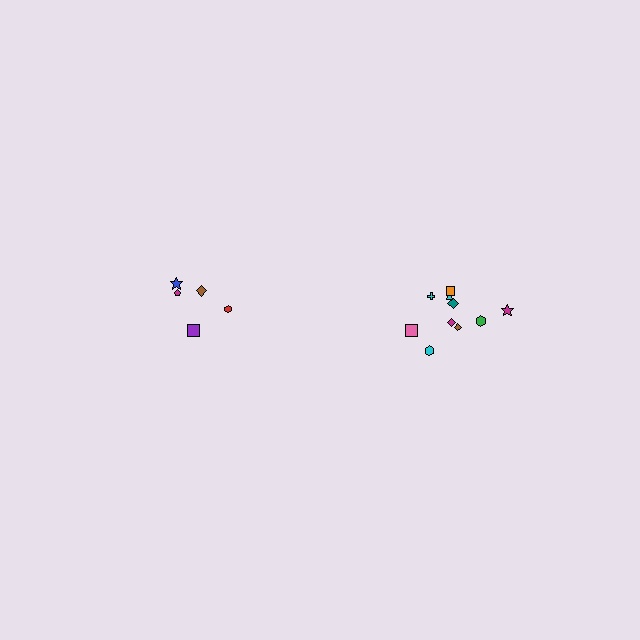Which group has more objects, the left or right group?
The right group.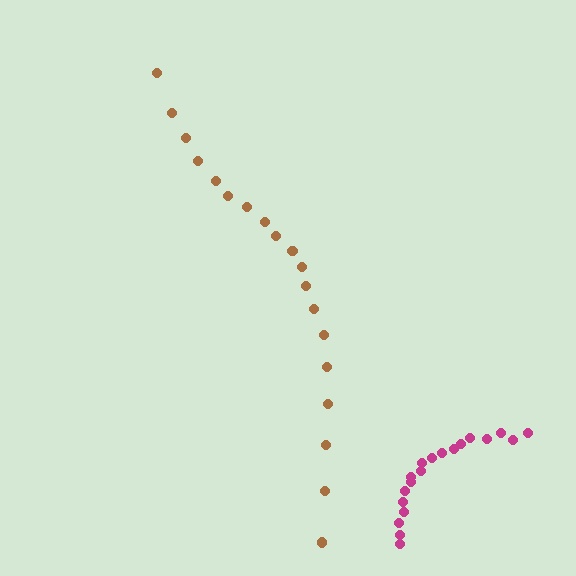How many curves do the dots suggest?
There are 2 distinct paths.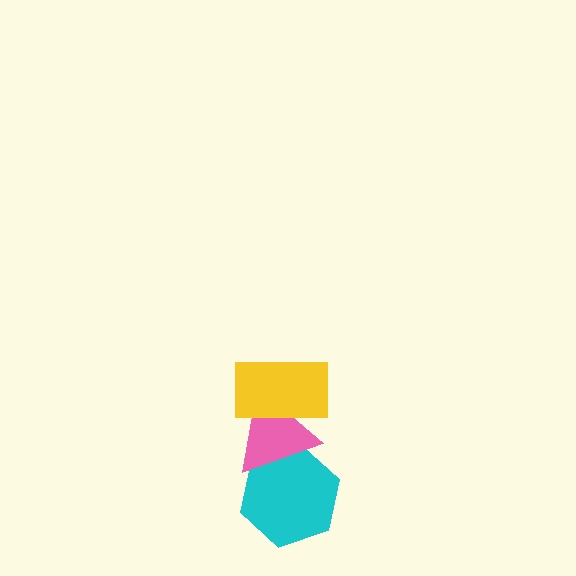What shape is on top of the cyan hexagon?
The pink triangle is on top of the cyan hexagon.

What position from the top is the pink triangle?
The pink triangle is 2nd from the top.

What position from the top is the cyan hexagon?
The cyan hexagon is 3rd from the top.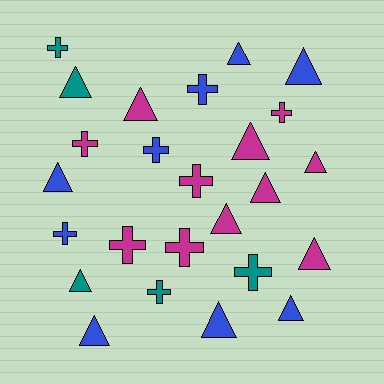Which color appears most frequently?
Magenta, with 11 objects.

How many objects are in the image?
There are 25 objects.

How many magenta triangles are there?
There are 6 magenta triangles.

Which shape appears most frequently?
Triangle, with 14 objects.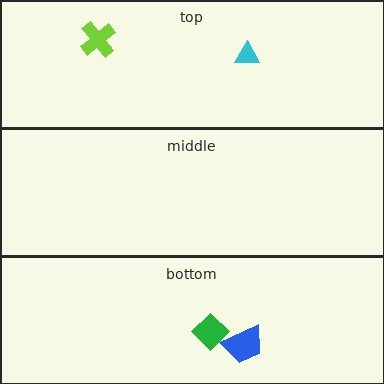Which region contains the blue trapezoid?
The bottom region.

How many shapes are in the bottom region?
2.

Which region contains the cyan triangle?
The top region.